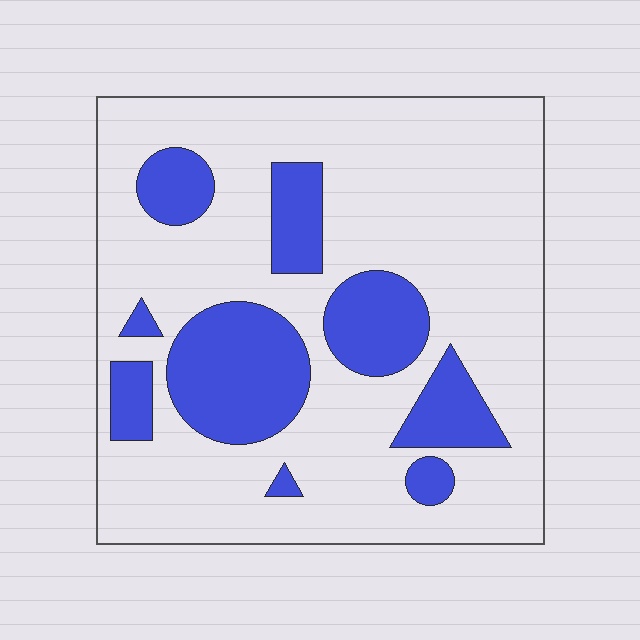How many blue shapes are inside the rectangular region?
9.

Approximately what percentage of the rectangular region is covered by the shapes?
Approximately 25%.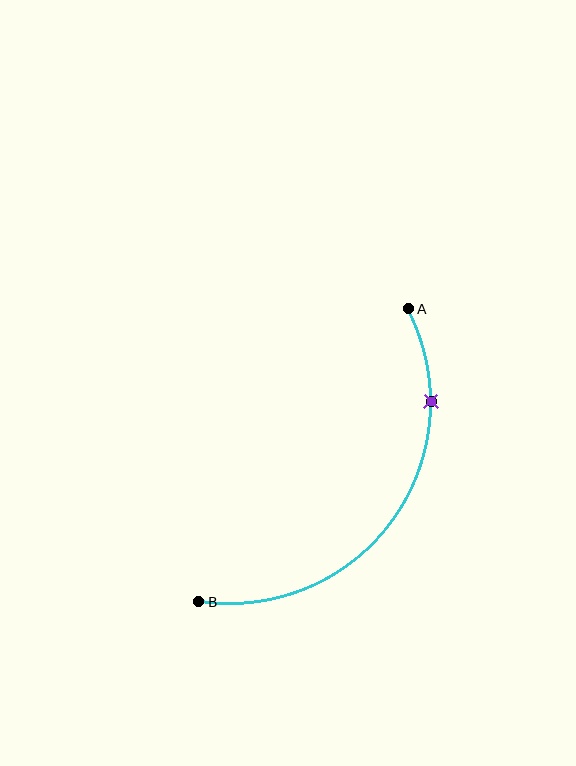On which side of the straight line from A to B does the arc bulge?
The arc bulges below and to the right of the straight line connecting A and B.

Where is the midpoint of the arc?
The arc midpoint is the point on the curve farthest from the straight line joining A and B. It sits below and to the right of that line.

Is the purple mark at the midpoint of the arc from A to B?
No. The purple mark lies on the arc but is closer to endpoint A. The arc midpoint would be at the point on the curve equidistant along the arc from both A and B.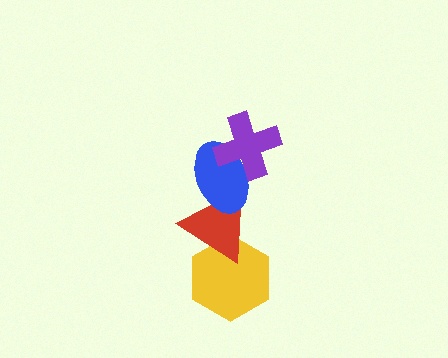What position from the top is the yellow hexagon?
The yellow hexagon is 4th from the top.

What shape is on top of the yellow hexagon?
The red triangle is on top of the yellow hexagon.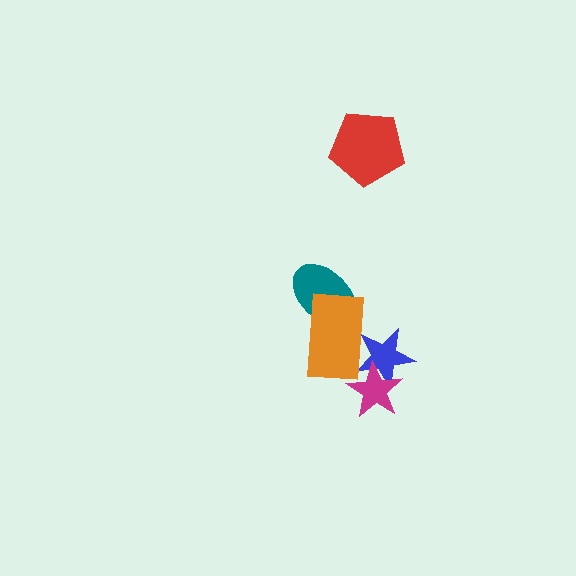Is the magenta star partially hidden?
No, no other shape covers it.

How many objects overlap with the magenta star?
1 object overlaps with the magenta star.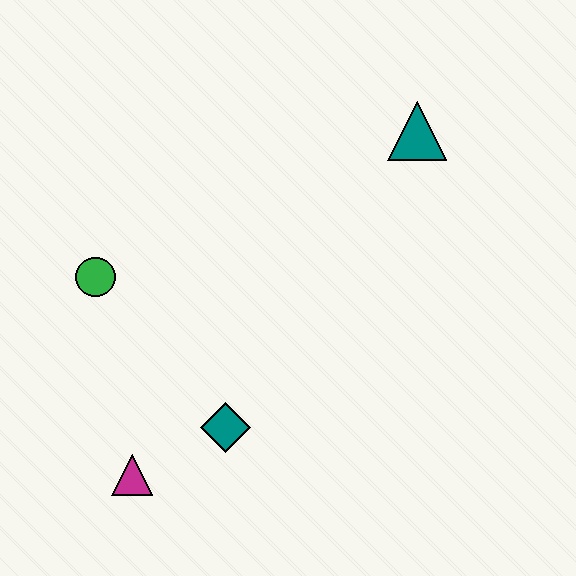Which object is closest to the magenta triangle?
The teal diamond is closest to the magenta triangle.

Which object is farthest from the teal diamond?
The teal triangle is farthest from the teal diamond.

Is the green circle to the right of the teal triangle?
No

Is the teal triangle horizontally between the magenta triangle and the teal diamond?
No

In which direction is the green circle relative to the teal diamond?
The green circle is above the teal diamond.